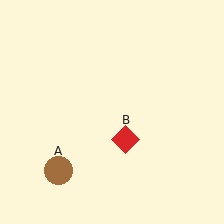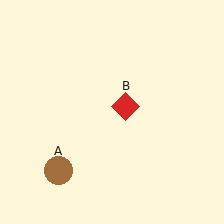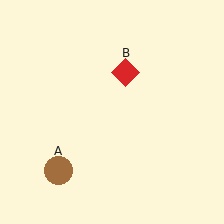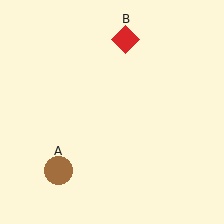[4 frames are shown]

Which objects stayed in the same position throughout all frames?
Brown circle (object A) remained stationary.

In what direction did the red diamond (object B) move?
The red diamond (object B) moved up.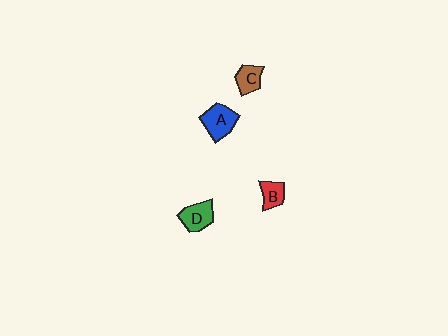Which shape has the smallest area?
Shape B (red).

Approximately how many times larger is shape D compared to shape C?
Approximately 1.3 times.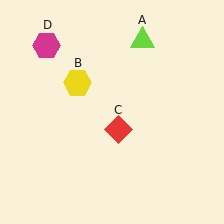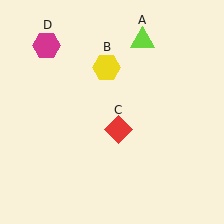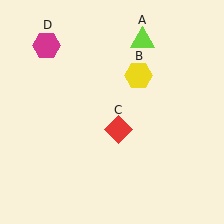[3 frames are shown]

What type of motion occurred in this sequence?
The yellow hexagon (object B) rotated clockwise around the center of the scene.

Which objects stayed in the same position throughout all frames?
Lime triangle (object A) and red diamond (object C) and magenta hexagon (object D) remained stationary.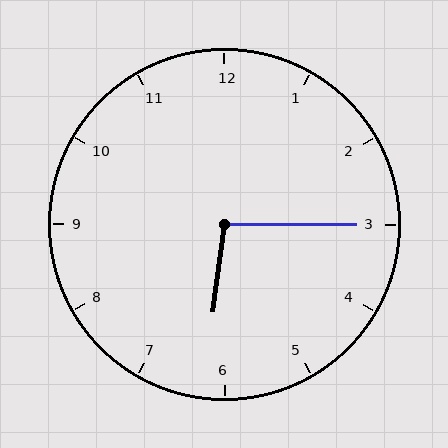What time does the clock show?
6:15.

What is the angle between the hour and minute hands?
Approximately 98 degrees.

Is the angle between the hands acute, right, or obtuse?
It is obtuse.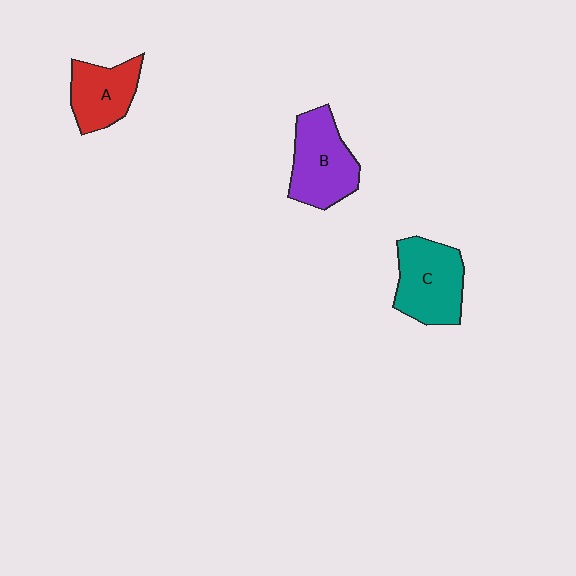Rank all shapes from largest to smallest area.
From largest to smallest: C (teal), B (purple), A (red).